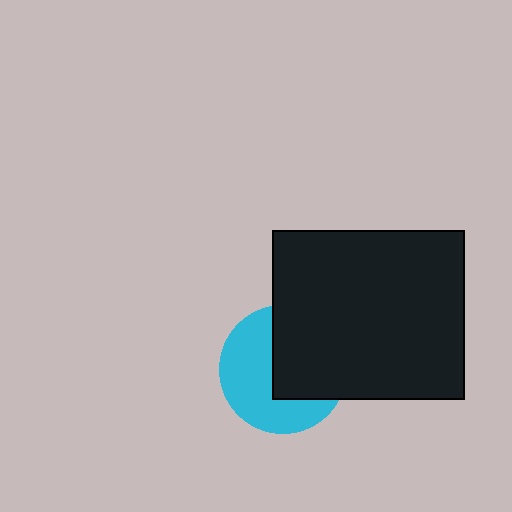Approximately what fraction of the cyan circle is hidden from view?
Roughly 48% of the cyan circle is hidden behind the black rectangle.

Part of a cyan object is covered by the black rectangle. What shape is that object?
It is a circle.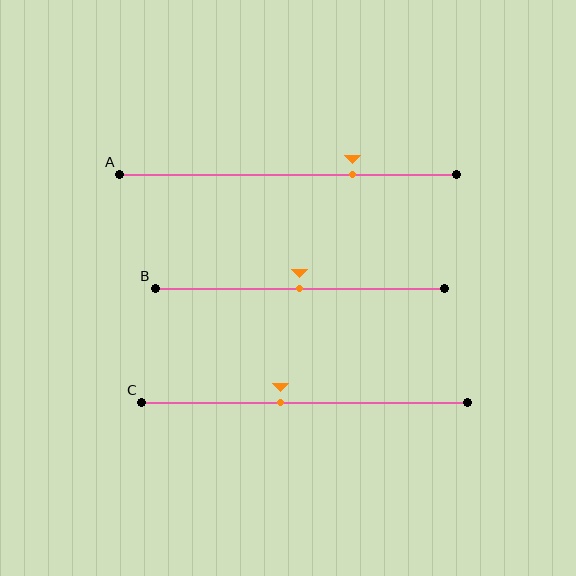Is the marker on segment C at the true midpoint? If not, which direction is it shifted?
No, the marker on segment C is shifted to the left by about 7% of the segment length.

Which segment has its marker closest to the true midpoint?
Segment B has its marker closest to the true midpoint.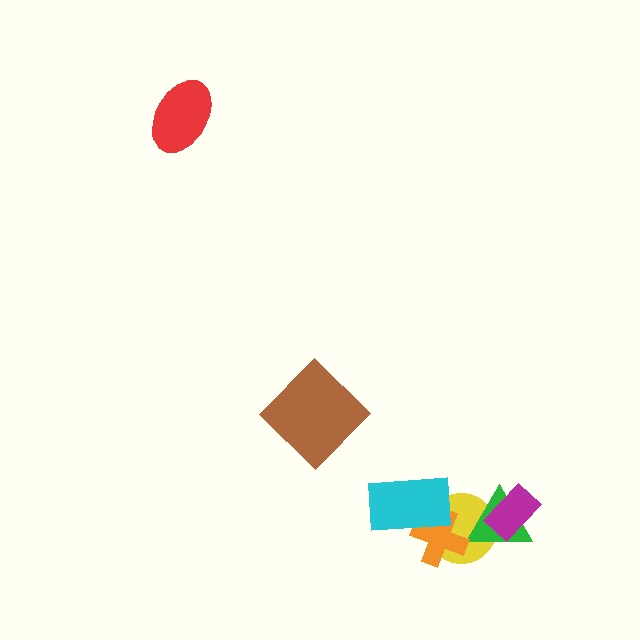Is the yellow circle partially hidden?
Yes, it is partially covered by another shape.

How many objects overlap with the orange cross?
2 objects overlap with the orange cross.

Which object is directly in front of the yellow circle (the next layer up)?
The green triangle is directly in front of the yellow circle.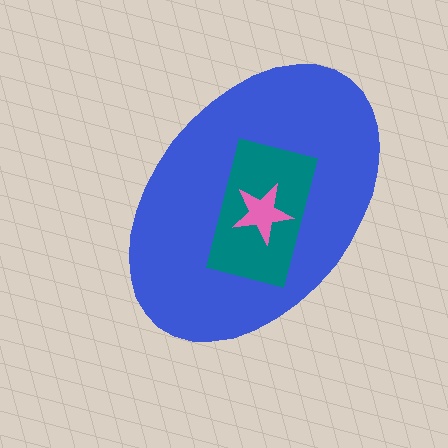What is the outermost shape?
The blue ellipse.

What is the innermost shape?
The pink star.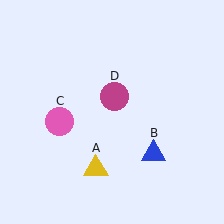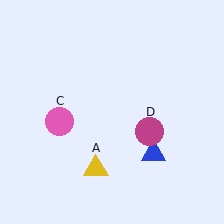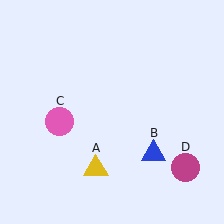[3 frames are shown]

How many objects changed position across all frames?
1 object changed position: magenta circle (object D).